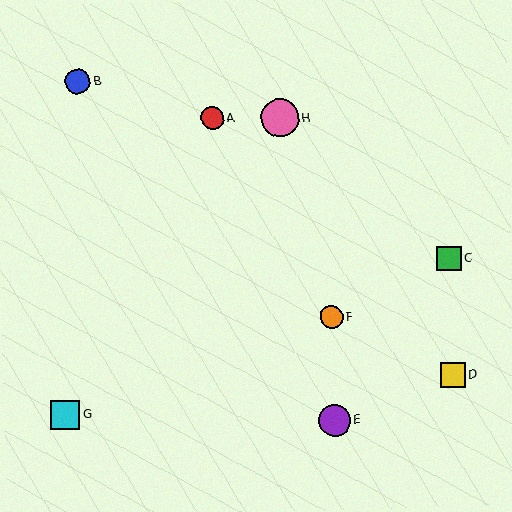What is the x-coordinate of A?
Object A is at x≈212.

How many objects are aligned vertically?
2 objects (E, F) are aligned vertically.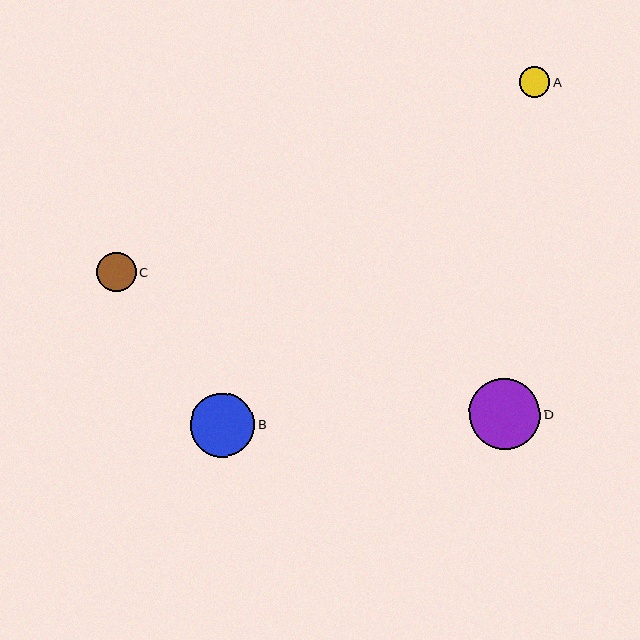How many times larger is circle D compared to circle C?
Circle D is approximately 1.8 times the size of circle C.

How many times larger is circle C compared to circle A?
Circle C is approximately 1.3 times the size of circle A.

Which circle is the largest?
Circle D is the largest with a size of approximately 71 pixels.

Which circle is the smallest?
Circle A is the smallest with a size of approximately 31 pixels.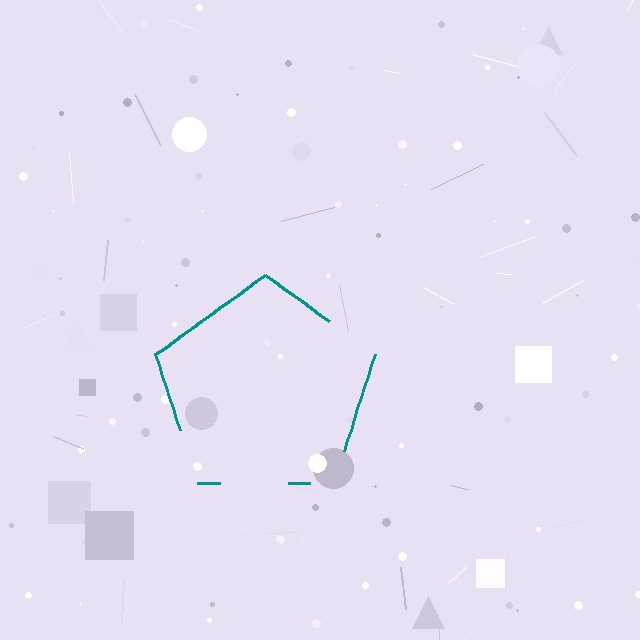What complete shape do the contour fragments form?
The contour fragments form a pentagon.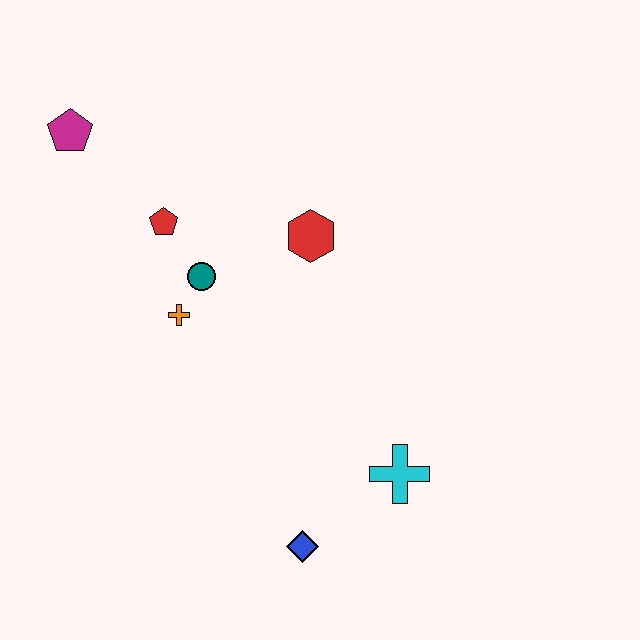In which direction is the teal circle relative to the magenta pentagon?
The teal circle is below the magenta pentagon.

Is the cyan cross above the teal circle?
No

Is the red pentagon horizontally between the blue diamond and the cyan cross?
No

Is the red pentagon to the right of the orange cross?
No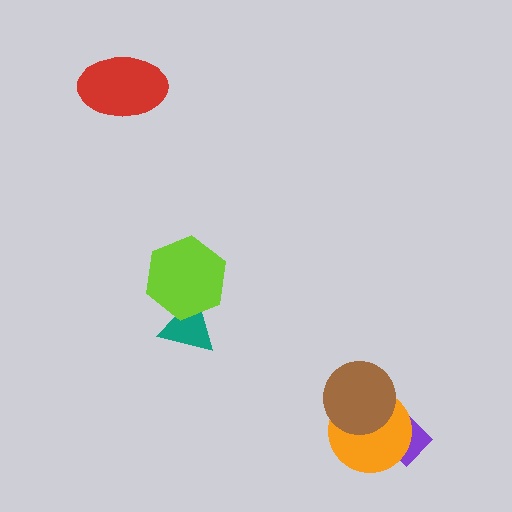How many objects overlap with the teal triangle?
1 object overlaps with the teal triangle.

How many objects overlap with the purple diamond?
1 object overlaps with the purple diamond.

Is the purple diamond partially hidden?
Yes, it is partially covered by another shape.